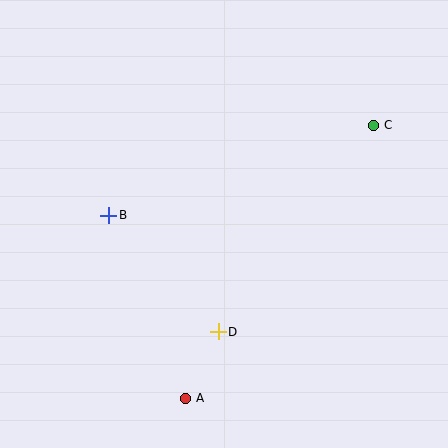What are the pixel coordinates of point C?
Point C is at (374, 125).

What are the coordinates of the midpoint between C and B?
The midpoint between C and B is at (241, 170).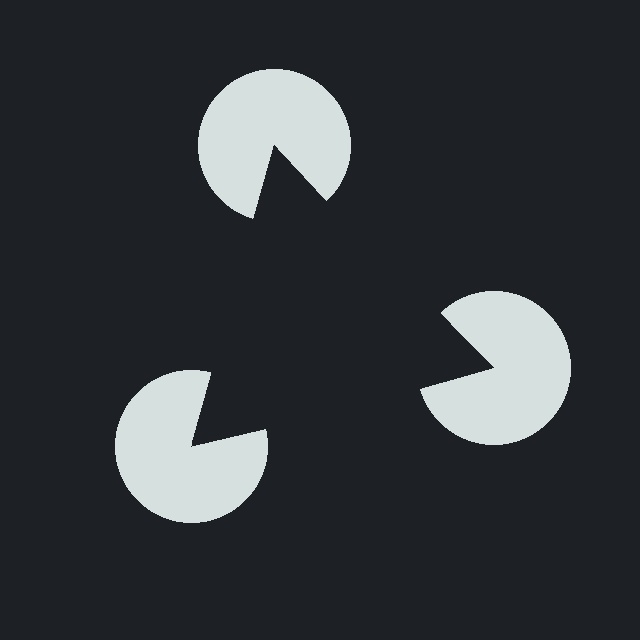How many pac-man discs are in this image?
There are 3 — one at each vertex of the illusory triangle.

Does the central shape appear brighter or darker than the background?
It typically appears slightly darker than the background, even though no actual brightness change is drawn.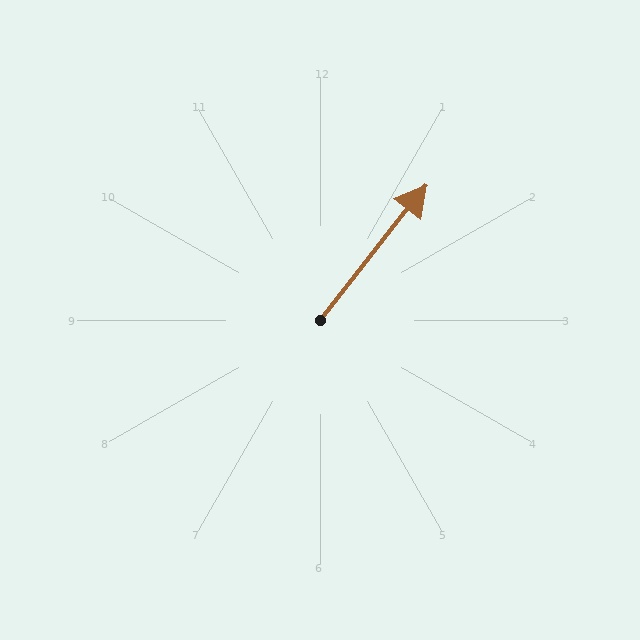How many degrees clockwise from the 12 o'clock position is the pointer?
Approximately 38 degrees.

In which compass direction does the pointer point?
Northeast.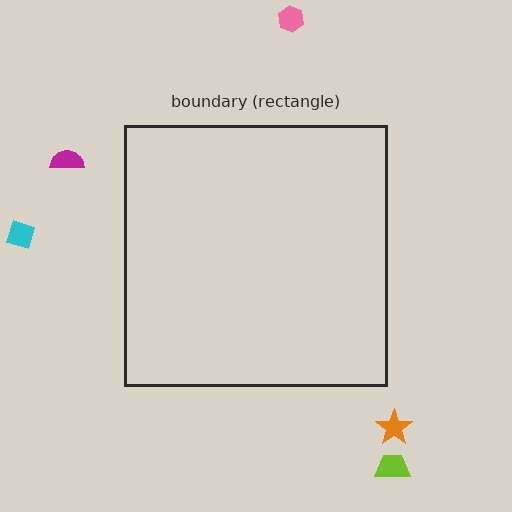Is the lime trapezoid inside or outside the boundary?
Outside.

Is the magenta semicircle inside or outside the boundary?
Outside.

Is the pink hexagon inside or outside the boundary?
Outside.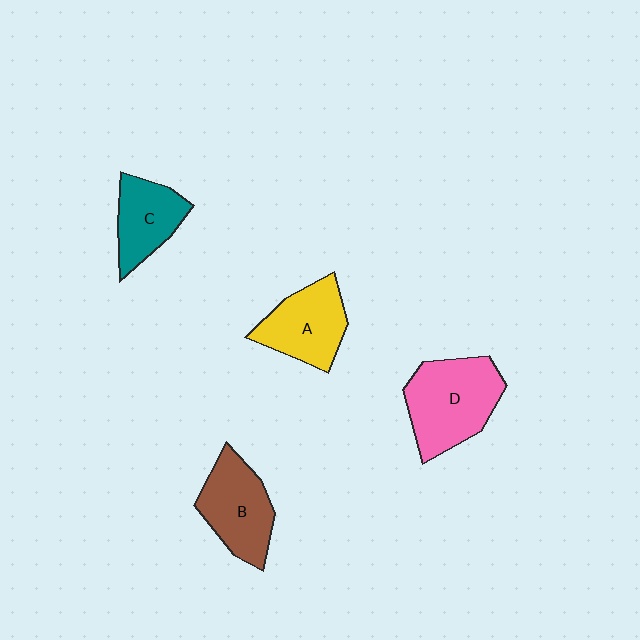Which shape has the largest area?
Shape D (pink).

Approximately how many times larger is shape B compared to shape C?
Approximately 1.2 times.